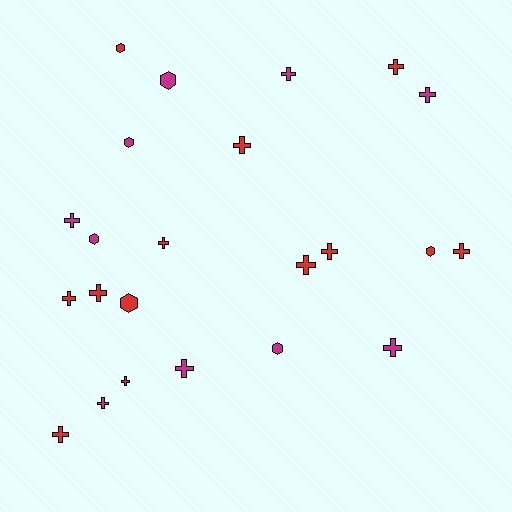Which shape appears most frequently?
Cross, with 16 objects.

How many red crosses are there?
There are 10 red crosses.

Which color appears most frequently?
Red, with 13 objects.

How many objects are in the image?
There are 23 objects.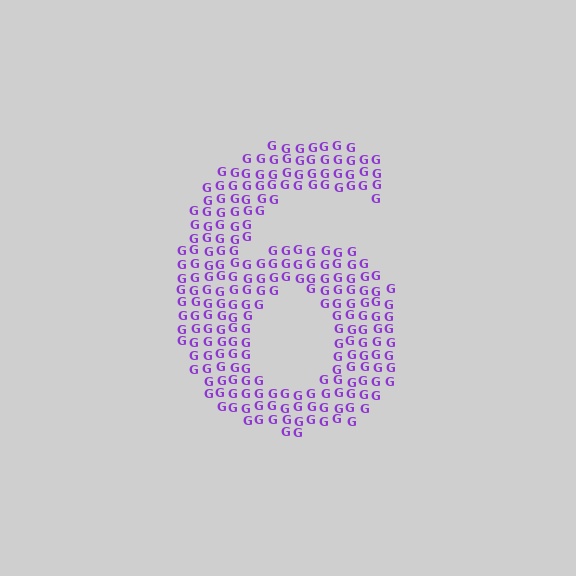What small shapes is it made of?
It is made of small letter G's.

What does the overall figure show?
The overall figure shows the digit 6.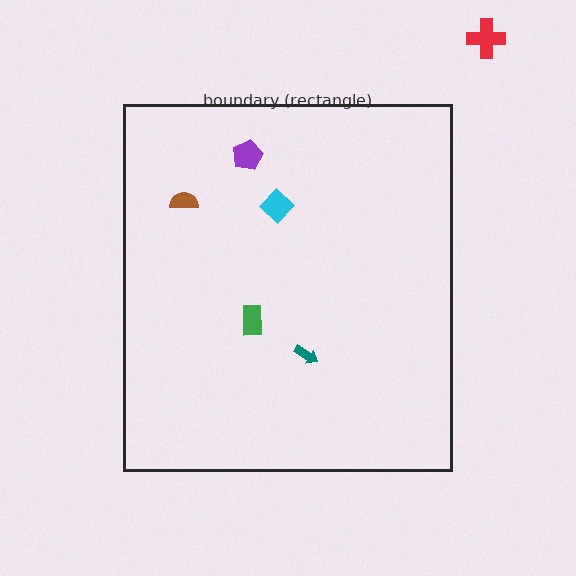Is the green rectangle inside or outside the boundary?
Inside.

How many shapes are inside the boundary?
5 inside, 1 outside.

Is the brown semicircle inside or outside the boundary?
Inside.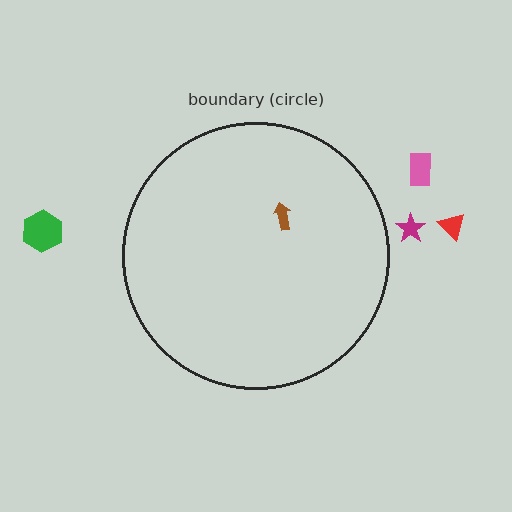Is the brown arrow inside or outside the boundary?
Inside.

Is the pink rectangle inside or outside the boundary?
Outside.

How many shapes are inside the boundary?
1 inside, 4 outside.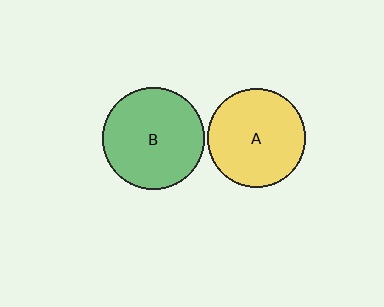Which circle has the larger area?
Circle B (green).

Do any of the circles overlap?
No, none of the circles overlap.